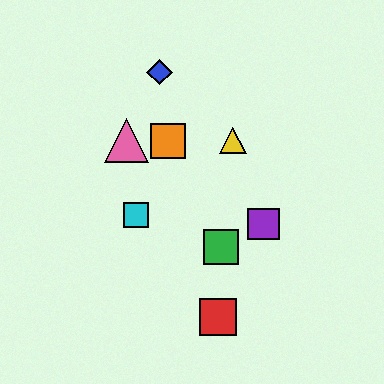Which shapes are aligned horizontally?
The yellow triangle, the orange square, the pink triangle are aligned horizontally.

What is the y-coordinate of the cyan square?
The cyan square is at y≈215.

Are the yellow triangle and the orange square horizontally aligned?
Yes, both are at y≈141.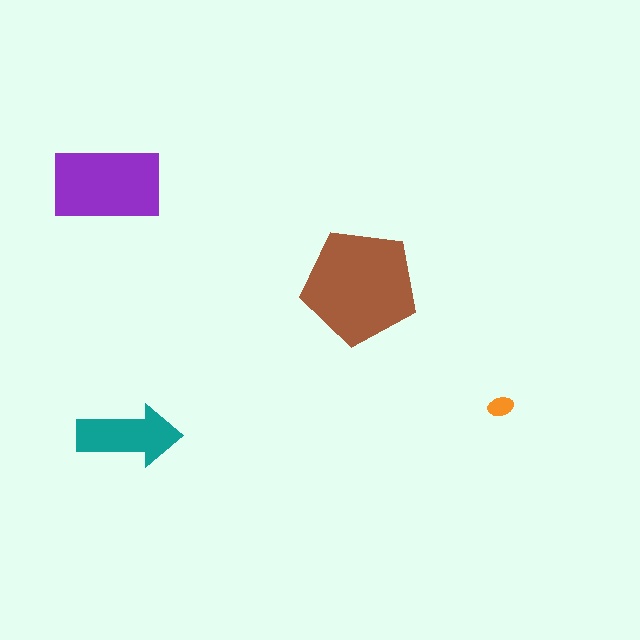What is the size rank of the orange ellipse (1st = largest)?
4th.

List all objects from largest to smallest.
The brown pentagon, the purple rectangle, the teal arrow, the orange ellipse.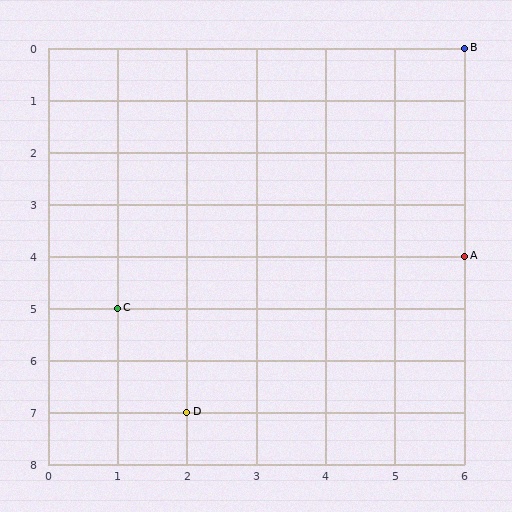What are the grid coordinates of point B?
Point B is at grid coordinates (6, 0).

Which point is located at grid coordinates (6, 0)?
Point B is at (6, 0).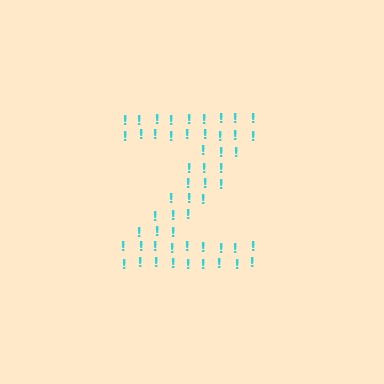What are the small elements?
The small elements are exclamation marks.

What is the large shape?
The large shape is the letter Z.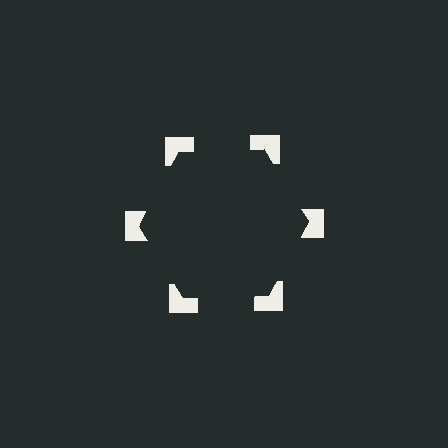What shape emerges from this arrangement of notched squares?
An illusory hexagon — its edges are inferred from the aligned wedge cuts in the notched squares, not physically drawn.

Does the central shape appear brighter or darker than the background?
It typically appears slightly darker than the background, even though no actual brightness change is drawn.